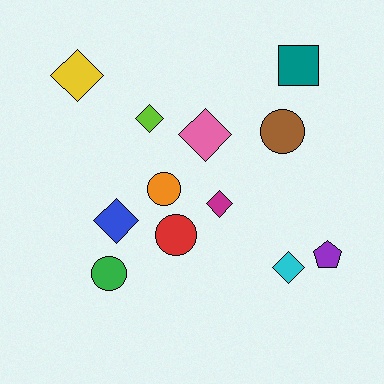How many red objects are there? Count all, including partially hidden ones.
There is 1 red object.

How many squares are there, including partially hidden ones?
There is 1 square.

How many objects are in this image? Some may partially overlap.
There are 12 objects.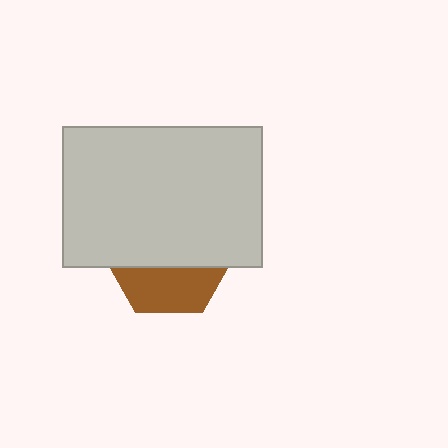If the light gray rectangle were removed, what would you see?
You would see the complete brown hexagon.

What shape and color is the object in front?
The object in front is a light gray rectangle.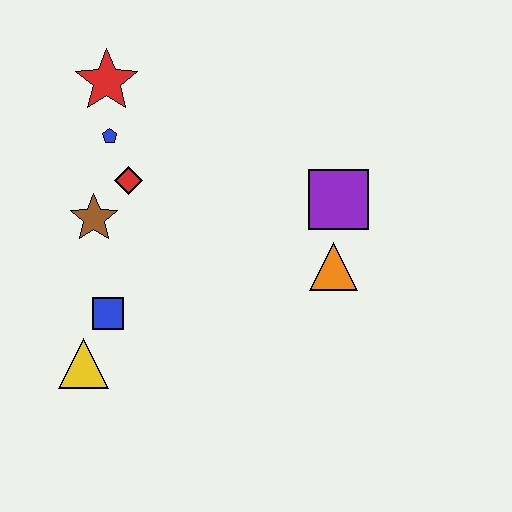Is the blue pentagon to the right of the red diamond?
No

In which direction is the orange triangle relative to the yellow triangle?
The orange triangle is to the right of the yellow triangle.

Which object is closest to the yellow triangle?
The blue square is closest to the yellow triangle.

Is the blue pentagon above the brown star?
Yes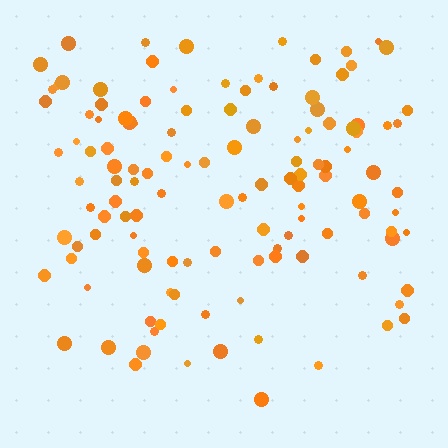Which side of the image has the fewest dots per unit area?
The bottom.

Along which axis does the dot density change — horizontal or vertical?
Vertical.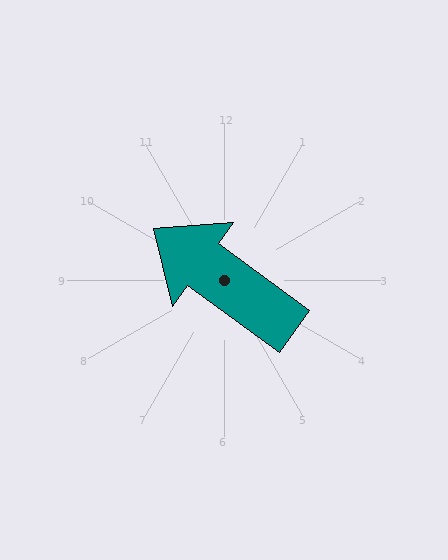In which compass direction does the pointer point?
Northwest.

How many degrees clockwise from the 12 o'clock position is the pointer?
Approximately 306 degrees.